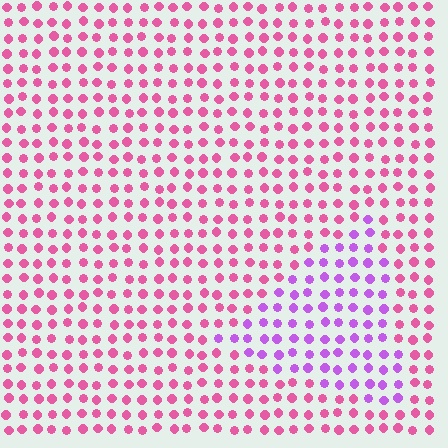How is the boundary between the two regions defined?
The boundary is defined purely by a slight shift in hue (about 43 degrees). Spacing, size, and orientation are identical on both sides.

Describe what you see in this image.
The image is filled with small pink elements in a uniform arrangement. A triangle-shaped region is visible where the elements are tinted to a slightly different hue, forming a subtle color boundary.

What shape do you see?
I see a triangle.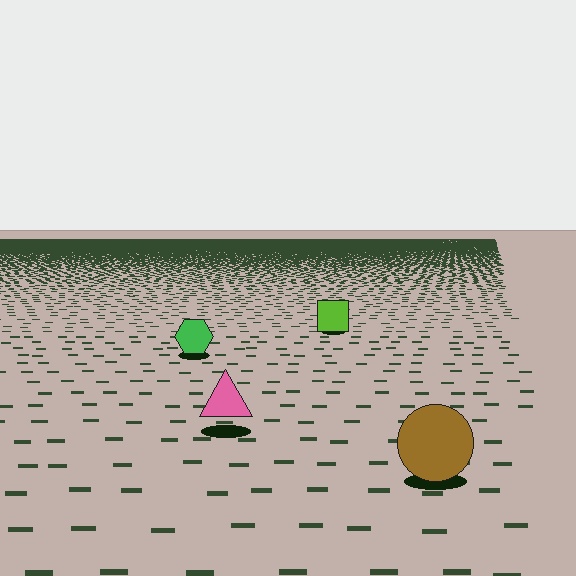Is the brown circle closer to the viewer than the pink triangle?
Yes. The brown circle is closer — you can tell from the texture gradient: the ground texture is coarser near it.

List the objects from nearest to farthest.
From nearest to farthest: the brown circle, the pink triangle, the green hexagon, the lime square.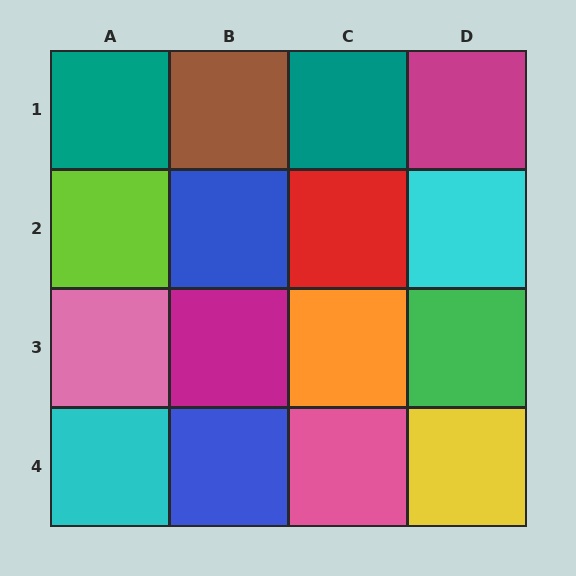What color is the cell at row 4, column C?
Pink.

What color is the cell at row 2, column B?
Blue.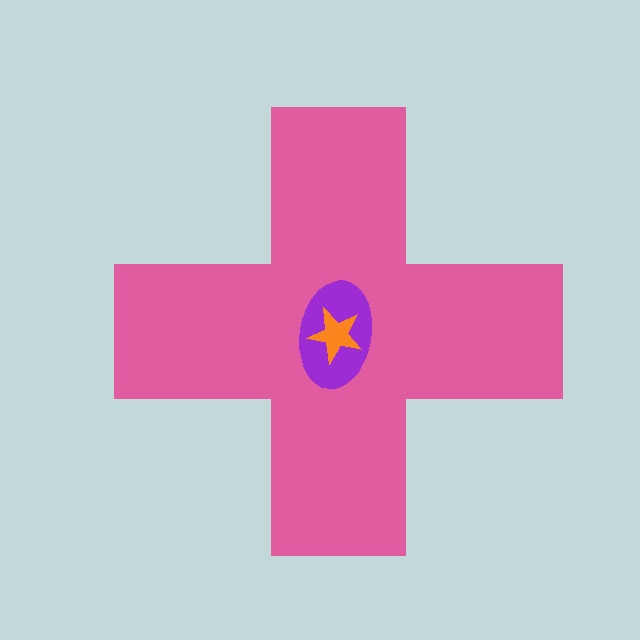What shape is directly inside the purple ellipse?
The orange star.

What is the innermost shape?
The orange star.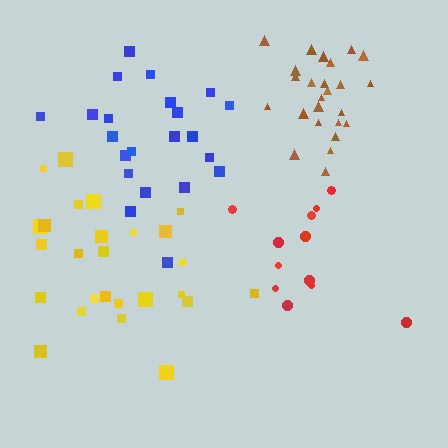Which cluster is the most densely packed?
Brown.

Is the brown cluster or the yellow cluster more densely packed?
Brown.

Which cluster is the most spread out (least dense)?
Yellow.